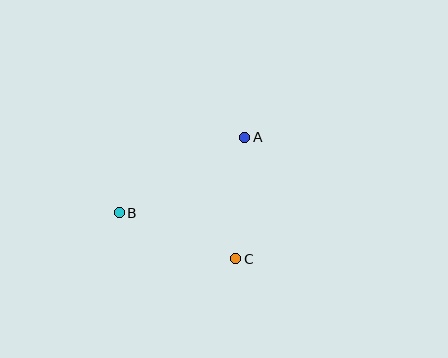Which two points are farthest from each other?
Points A and B are farthest from each other.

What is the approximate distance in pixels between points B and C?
The distance between B and C is approximately 125 pixels.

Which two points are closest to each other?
Points A and C are closest to each other.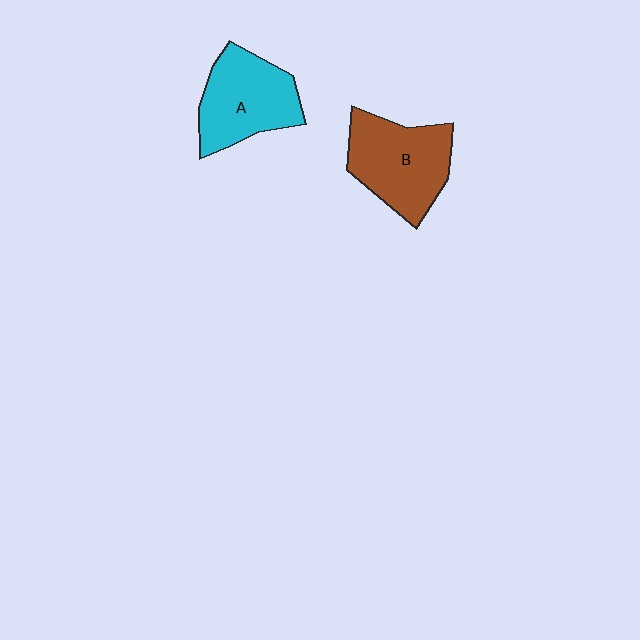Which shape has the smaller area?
Shape A (cyan).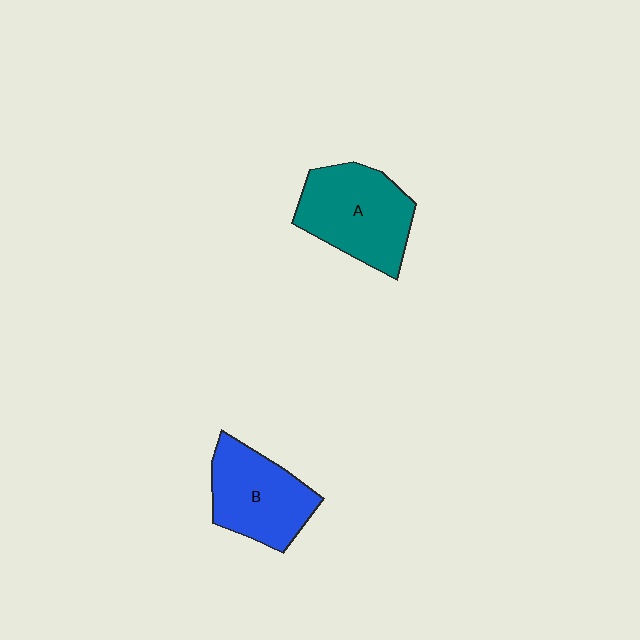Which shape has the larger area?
Shape A (teal).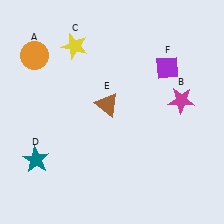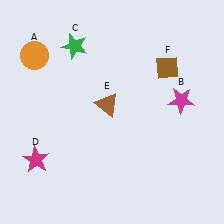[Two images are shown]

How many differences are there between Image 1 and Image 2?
There are 3 differences between the two images.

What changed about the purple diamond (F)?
In Image 1, F is purple. In Image 2, it changed to brown.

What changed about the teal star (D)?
In Image 1, D is teal. In Image 2, it changed to magenta.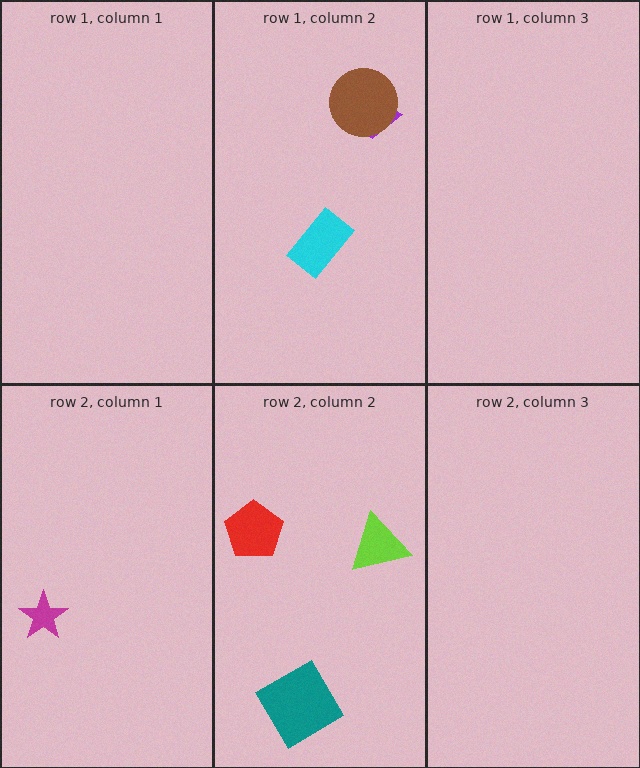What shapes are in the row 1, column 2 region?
The cyan rectangle, the purple trapezoid, the brown circle.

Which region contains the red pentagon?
The row 2, column 2 region.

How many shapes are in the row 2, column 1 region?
1.